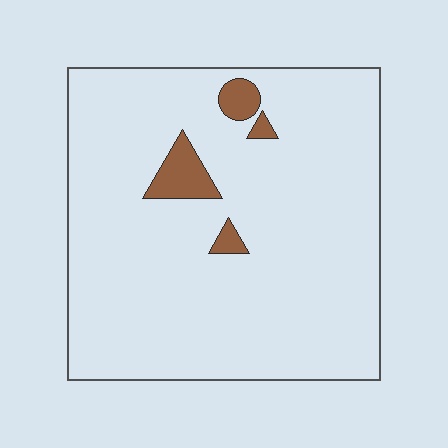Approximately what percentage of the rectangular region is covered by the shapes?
Approximately 5%.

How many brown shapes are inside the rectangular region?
4.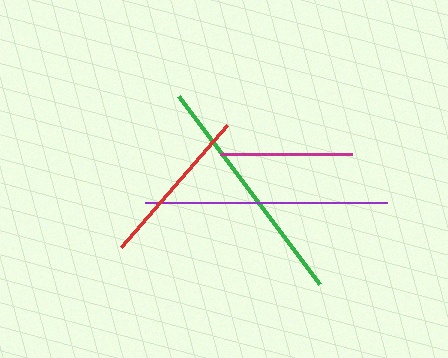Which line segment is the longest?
The purple line is the longest at approximately 242 pixels.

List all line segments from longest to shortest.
From longest to shortest: purple, green, red, magenta.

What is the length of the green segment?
The green segment is approximately 234 pixels long.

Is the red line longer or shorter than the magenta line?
The red line is longer than the magenta line.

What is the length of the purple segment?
The purple segment is approximately 242 pixels long.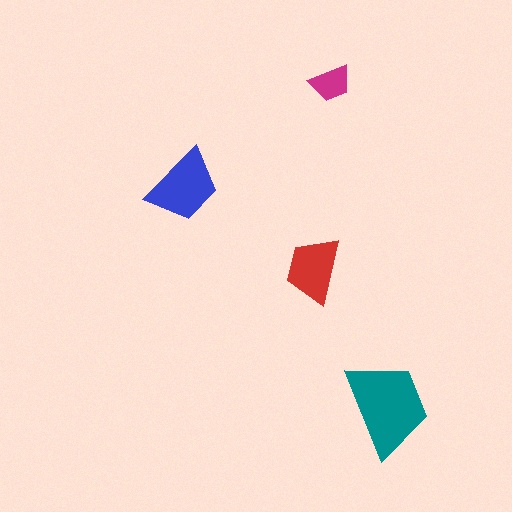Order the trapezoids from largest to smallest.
the teal one, the blue one, the red one, the magenta one.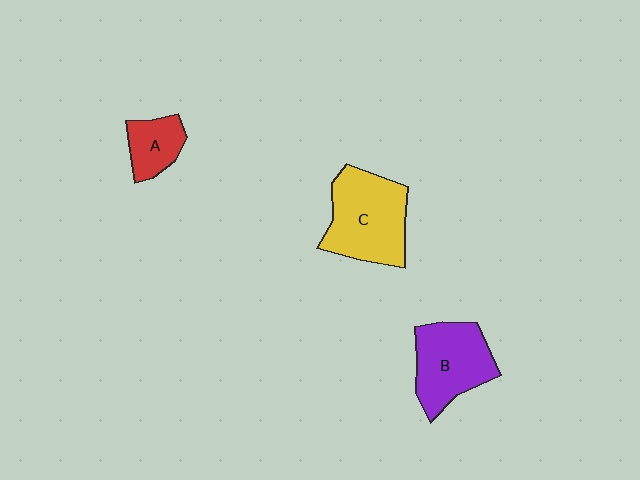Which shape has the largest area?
Shape C (yellow).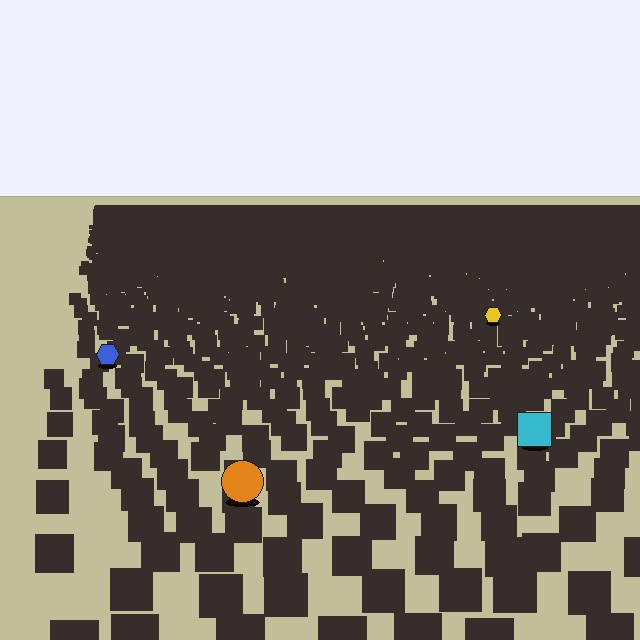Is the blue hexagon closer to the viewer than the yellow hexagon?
Yes. The blue hexagon is closer — you can tell from the texture gradient: the ground texture is coarser near it.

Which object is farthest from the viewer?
The yellow hexagon is farthest from the viewer. It appears smaller and the ground texture around it is denser.